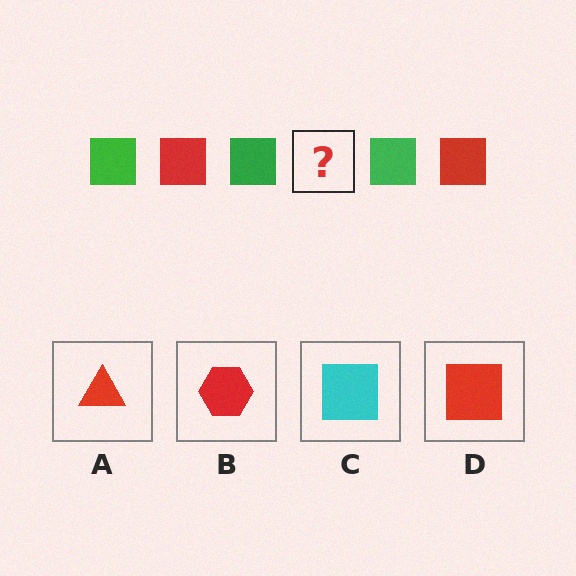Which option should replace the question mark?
Option D.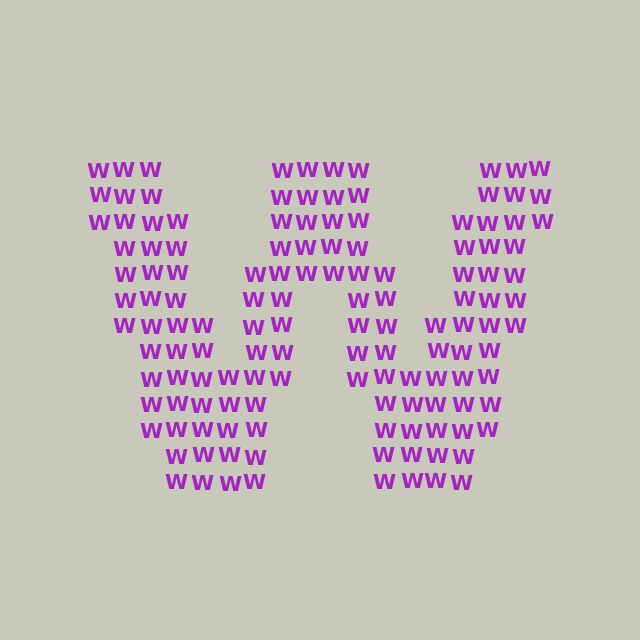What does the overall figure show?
The overall figure shows the letter W.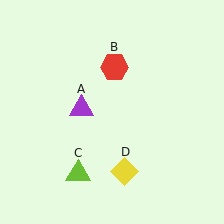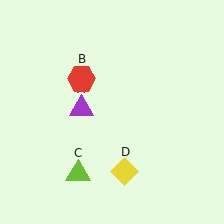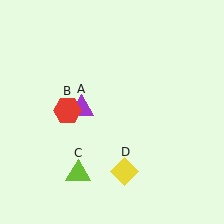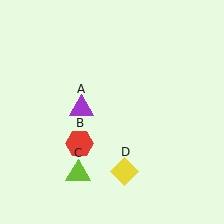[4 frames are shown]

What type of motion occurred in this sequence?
The red hexagon (object B) rotated counterclockwise around the center of the scene.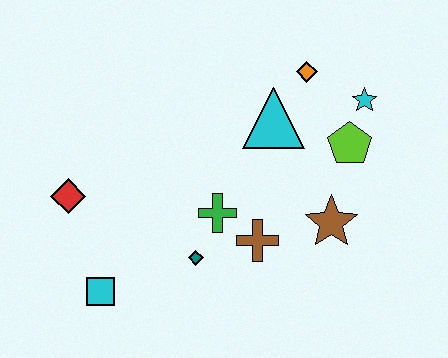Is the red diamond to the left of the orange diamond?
Yes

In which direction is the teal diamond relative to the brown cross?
The teal diamond is to the left of the brown cross.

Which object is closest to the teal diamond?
The green cross is closest to the teal diamond.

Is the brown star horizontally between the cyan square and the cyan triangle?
No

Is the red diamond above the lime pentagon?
No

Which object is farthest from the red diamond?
The cyan star is farthest from the red diamond.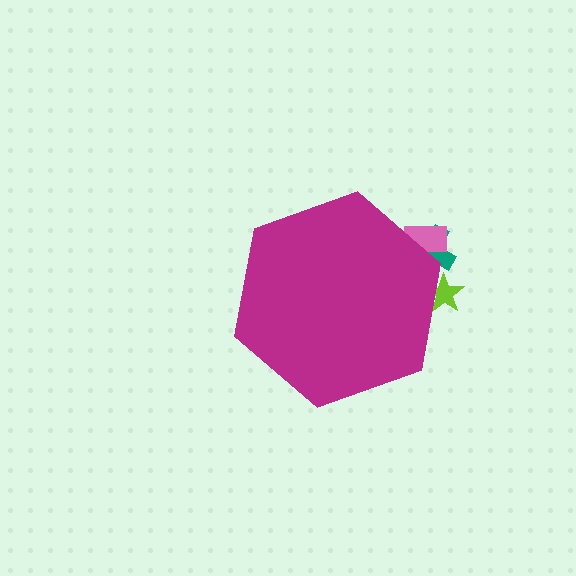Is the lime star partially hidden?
Yes, the lime star is partially hidden behind the magenta hexagon.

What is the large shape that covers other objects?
A magenta hexagon.